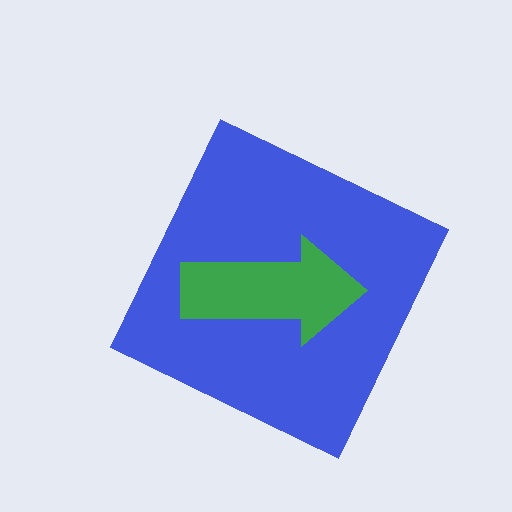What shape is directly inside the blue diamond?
The green arrow.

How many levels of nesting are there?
2.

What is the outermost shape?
The blue diamond.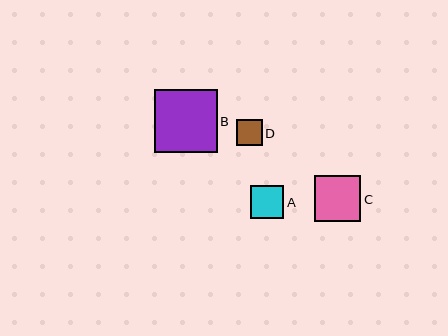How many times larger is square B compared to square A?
Square B is approximately 1.9 times the size of square A.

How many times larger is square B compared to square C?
Square B is approximately 1.3 times the size of square C.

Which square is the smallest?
Square D is the smallest with a size of approximately 26 pixels.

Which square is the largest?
Square B is the largest with a size of approximately 62 pixels.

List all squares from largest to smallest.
From largest to smallest: B, C, A, D.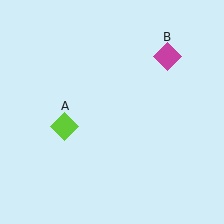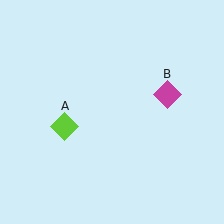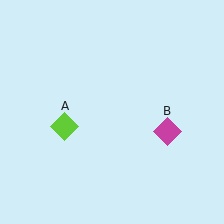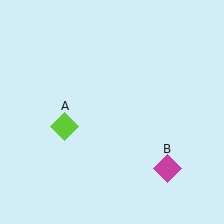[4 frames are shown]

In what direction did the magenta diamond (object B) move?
The magenta diamond (object B) moved down.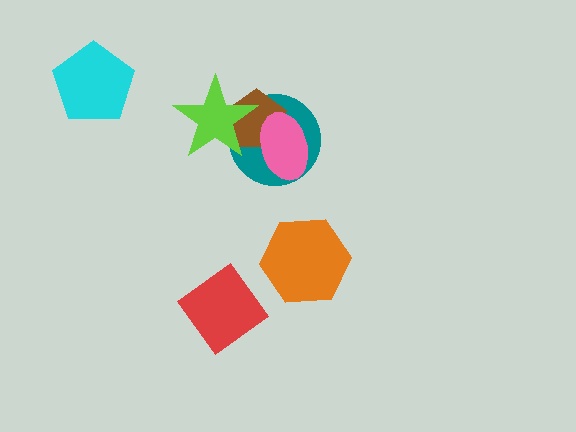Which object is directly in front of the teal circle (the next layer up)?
The brown pentagon is directly in front of the teal circle.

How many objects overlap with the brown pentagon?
3 objects overlap with the brown pentagon.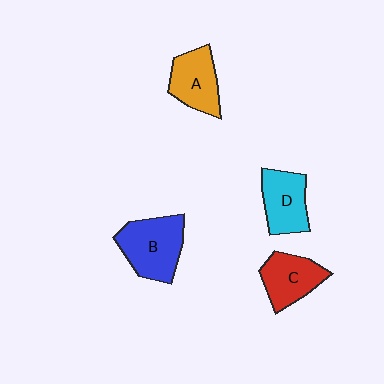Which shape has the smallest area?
Shape A (orange).